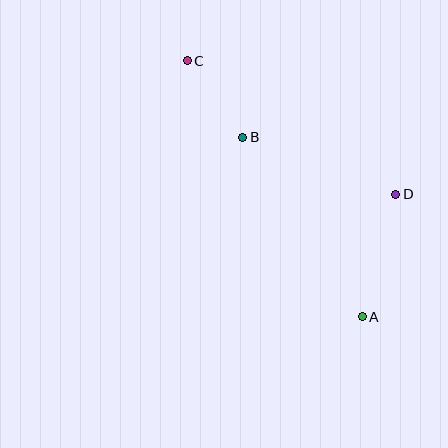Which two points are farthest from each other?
Points A and C are farthest from each other.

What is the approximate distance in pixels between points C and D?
The distance between C and D is approximately 247 pixels.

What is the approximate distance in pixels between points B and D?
The distance between B and D is approximately 163 pixels.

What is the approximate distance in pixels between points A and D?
The distance between A and D is approximately 127 pixels.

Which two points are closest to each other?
Points B and C are closest to each other.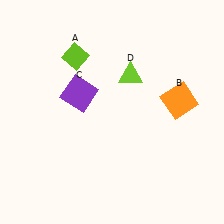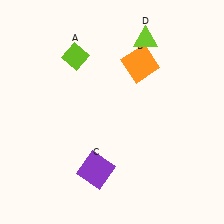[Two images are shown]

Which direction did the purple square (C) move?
The purple square (C) moved down.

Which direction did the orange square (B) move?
The orange square (B) moved left.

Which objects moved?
The objects that moved are: the orange square (B), the purple square (C), the lime triangle (D).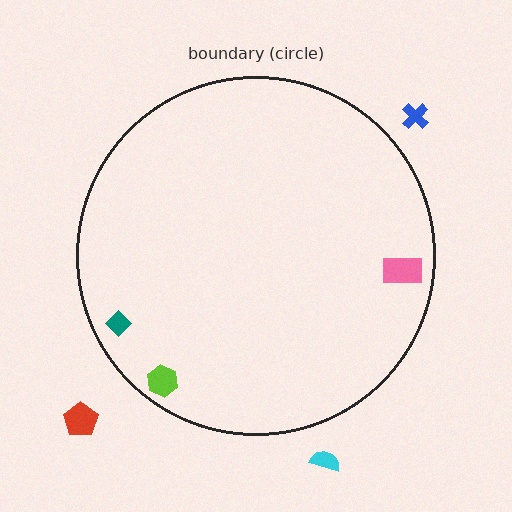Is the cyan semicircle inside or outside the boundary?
Outside.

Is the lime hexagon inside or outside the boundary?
Inside.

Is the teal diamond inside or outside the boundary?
Inside.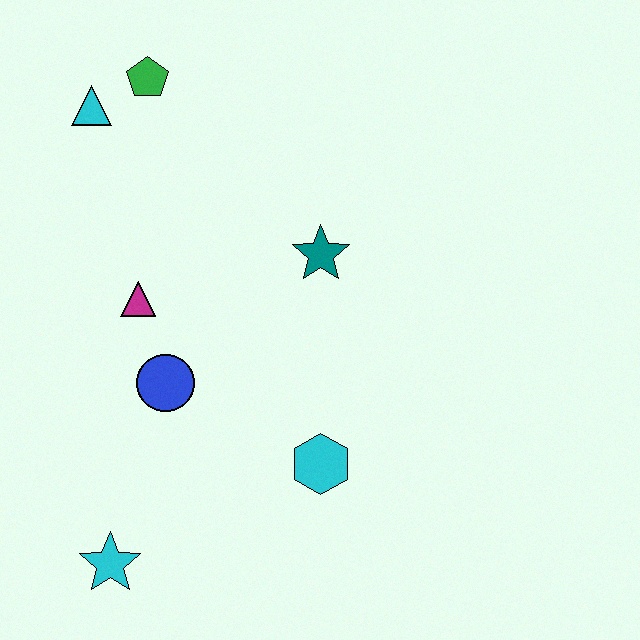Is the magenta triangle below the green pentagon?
Yes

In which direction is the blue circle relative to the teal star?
The blue circle is to the left of the teal star.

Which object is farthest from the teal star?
The cyan star is farthest from the teal star.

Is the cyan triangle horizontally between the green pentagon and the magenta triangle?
No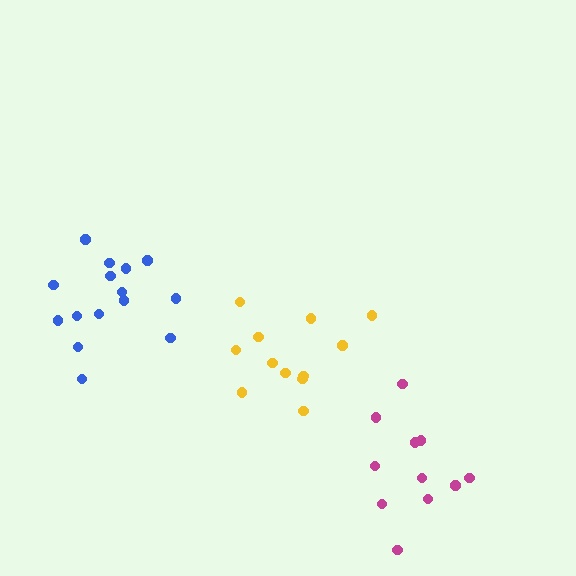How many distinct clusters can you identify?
There are 3 distinct clusters.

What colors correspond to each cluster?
The clusters are colored: yellow, blue, magenta.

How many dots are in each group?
Group 1: 12 dots, Group 2: 15 dots, Group 3: 11 dots (38 total).